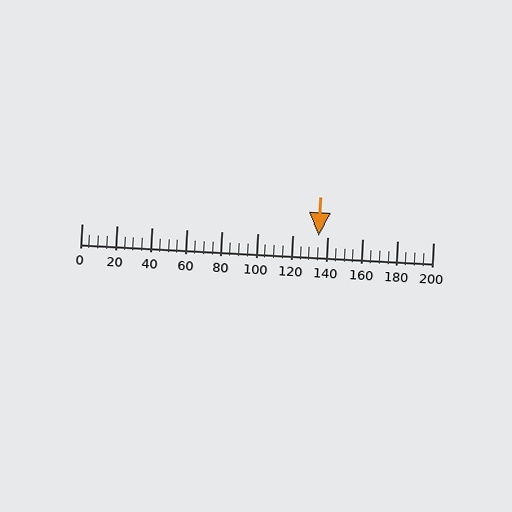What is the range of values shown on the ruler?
The ruler shows values from 0 to 200.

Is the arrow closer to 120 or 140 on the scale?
The arrow is closer to 140.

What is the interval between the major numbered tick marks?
The major tick marks are spaced 20 units apart.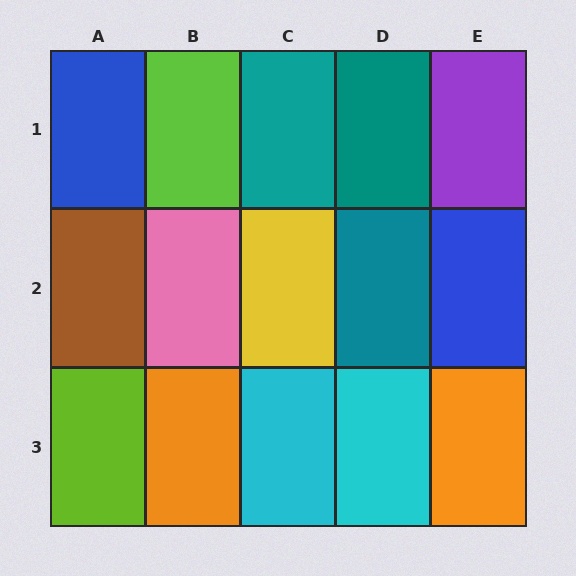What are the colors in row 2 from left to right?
Brown, pink, yellow, teal, blue.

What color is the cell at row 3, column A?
Lime.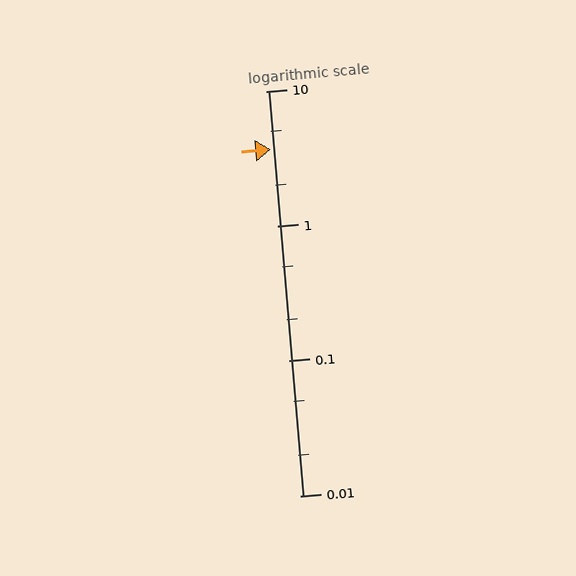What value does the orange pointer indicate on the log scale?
The pointer indicates approximately 3.7.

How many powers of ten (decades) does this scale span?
The scale spans 3 decades, from 0.01 to 10.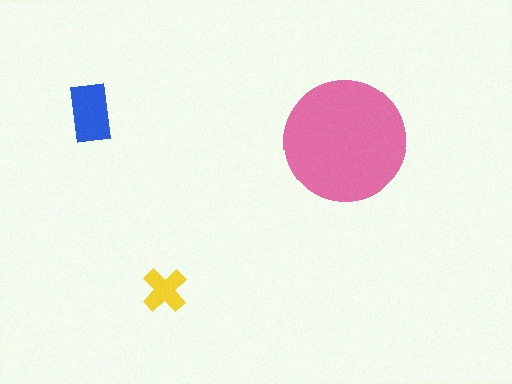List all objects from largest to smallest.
The pink circle, the blue rectangle, the yellow cross.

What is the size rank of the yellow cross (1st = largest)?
3rd.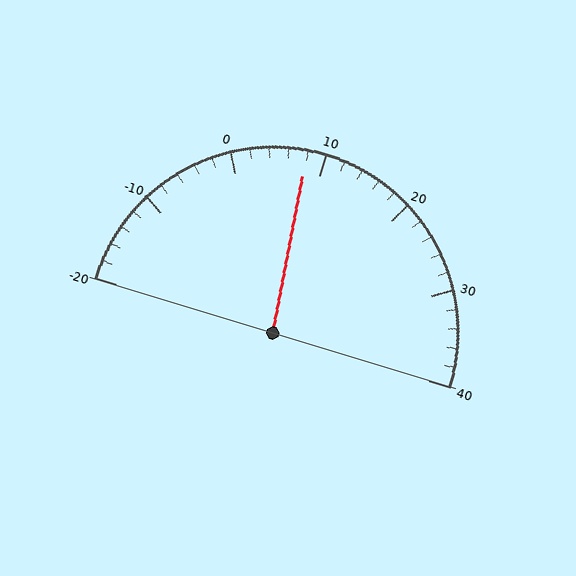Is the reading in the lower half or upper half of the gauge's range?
The reading is in the lower half of the range (-20 to 40).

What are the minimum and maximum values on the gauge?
The gauge ranges from -20 to 40.